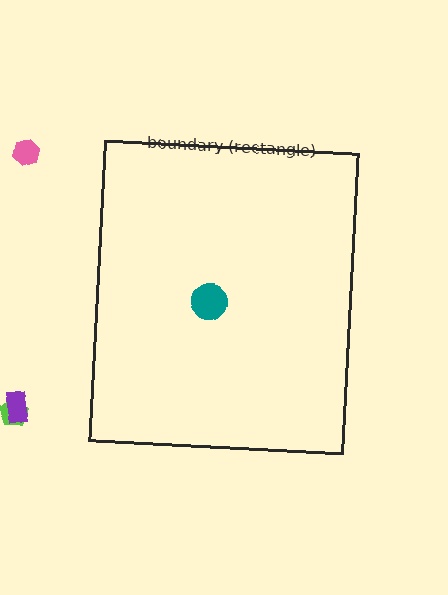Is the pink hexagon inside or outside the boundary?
Outside.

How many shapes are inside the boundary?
1 inside, 3 outside.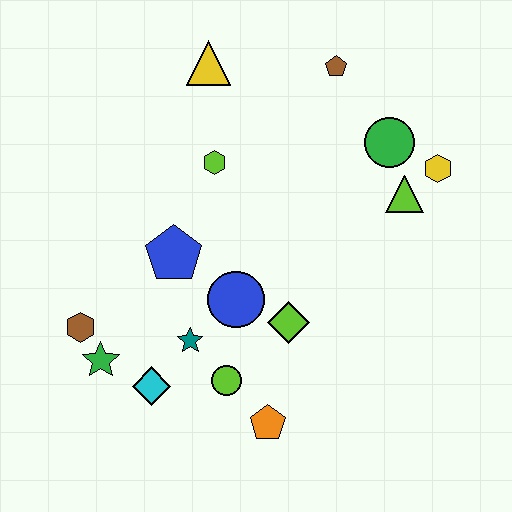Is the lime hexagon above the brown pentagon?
No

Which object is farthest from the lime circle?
The brown pentagon is farthest from the lime circle.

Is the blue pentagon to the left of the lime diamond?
Yes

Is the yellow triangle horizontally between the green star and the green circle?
Yes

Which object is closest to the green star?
The brown hexagon is closest to the green star.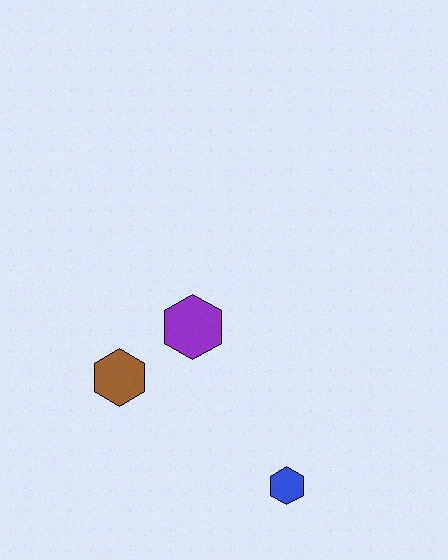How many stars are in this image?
There are no stars.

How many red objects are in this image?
There are no red objects.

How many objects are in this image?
There are 3 objects.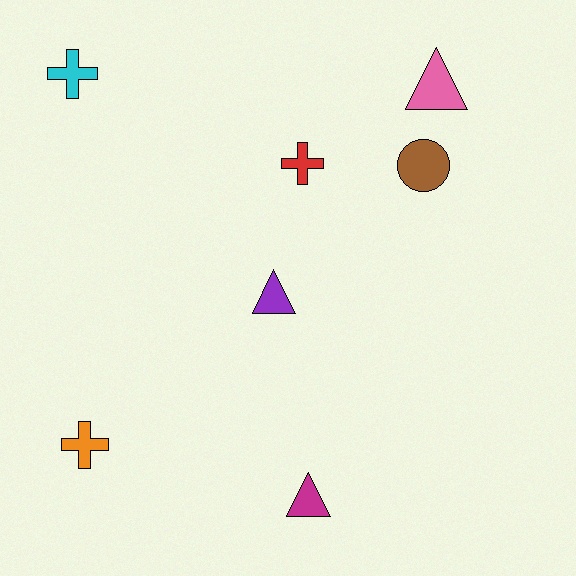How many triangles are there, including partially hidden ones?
There are 3 triangles.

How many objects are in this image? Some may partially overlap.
There are 7 objects.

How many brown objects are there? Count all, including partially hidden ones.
There is 1 brown object.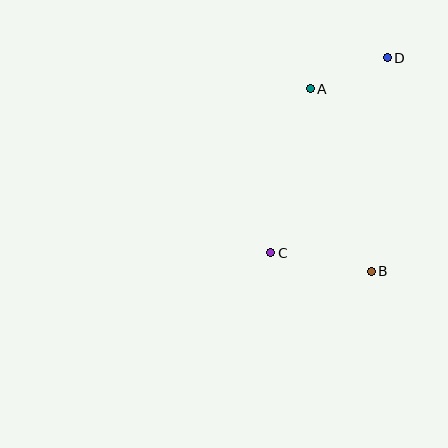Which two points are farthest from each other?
Points C and D are farthest from each other.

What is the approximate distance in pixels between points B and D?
The distance between B and D is approximately 214 pixels.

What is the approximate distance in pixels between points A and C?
The distance between A and C is approximately 169 pixels.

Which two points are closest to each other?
Points A and D are closest to each other.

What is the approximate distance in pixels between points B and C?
The distance between B and C is approximately 102 pixels.